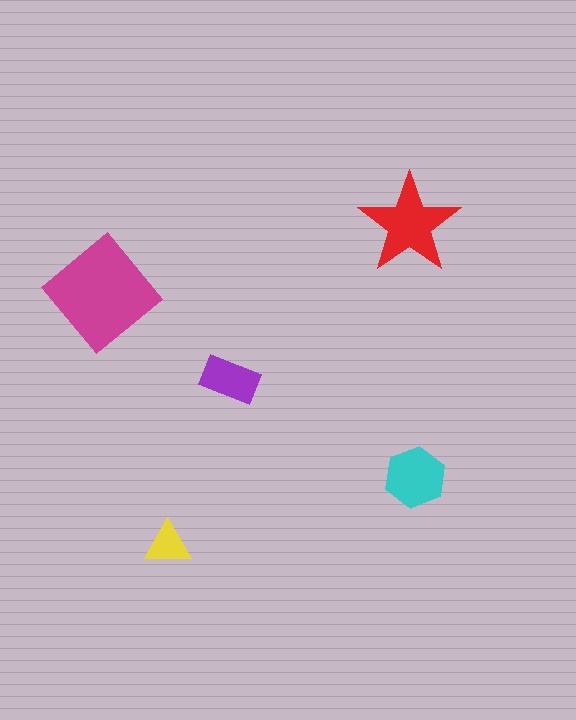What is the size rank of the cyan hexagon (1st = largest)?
3rd.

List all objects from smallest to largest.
The yellow triangle, the purple rectangle, the cyan hexagon, the red star, the magenta diamond.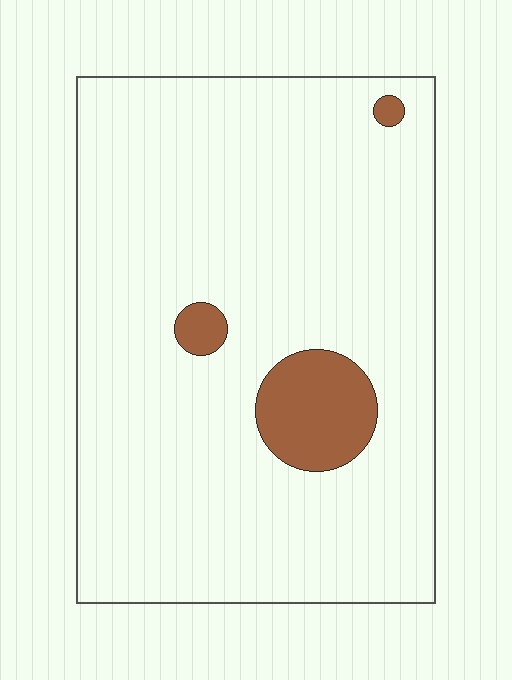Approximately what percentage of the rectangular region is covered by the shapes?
Approximately 10%.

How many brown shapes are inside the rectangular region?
3.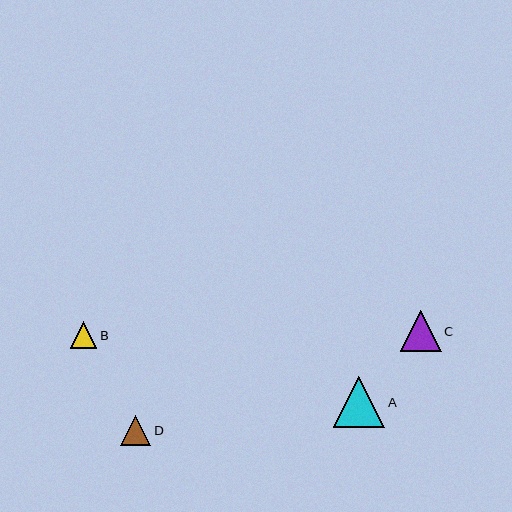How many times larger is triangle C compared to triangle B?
Triangle C is approximately 1.5 times the size of triangle B.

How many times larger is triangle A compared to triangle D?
Triangle A is approximately 1.7 times the size of triangle D.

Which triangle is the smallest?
Triangle B is the smallest with a size of approximately 27 pixels.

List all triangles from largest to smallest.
From largest to smallest: A, C, D, B.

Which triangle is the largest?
Triangle A is the largest with a size of approximately 51 pixels.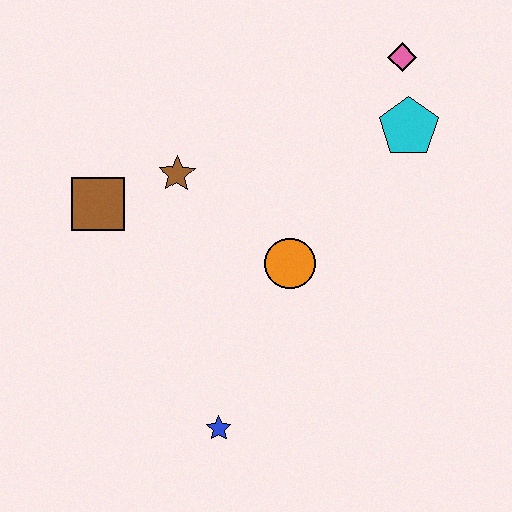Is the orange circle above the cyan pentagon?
No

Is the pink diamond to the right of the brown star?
Yes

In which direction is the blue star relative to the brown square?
The blue star is below the brown square.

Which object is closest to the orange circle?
The brown star is closest to the orange circle.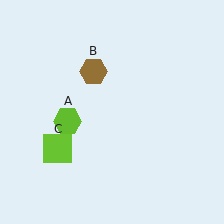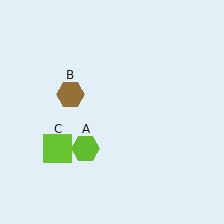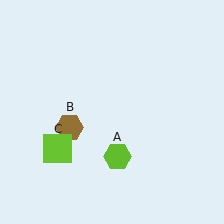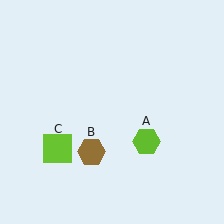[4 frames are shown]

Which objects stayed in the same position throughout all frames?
Lime square (object C) remained stationary.